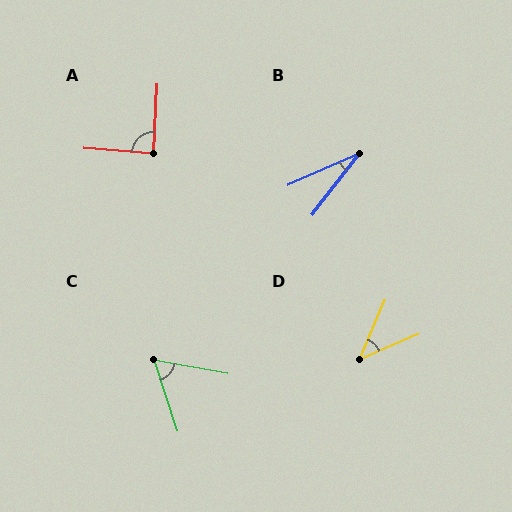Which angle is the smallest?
B, at approximately 29 degrees.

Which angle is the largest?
A, at approximately 88 degrees.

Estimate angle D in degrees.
Approximately 44 degrees.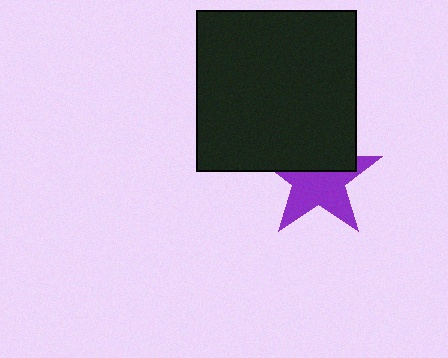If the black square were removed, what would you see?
You would see the complete purple star.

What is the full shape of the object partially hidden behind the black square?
The partially hidden object is a purple star.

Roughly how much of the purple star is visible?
About half of it is visible (roughly 59%).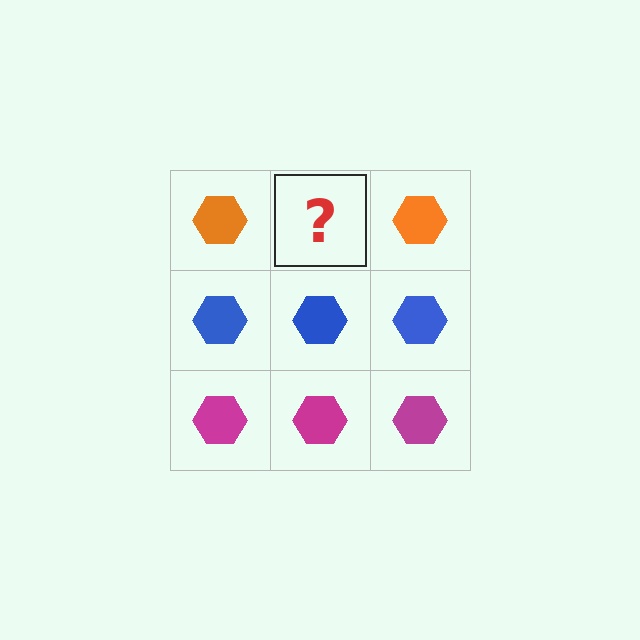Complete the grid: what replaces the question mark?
The question mark should be replaced with an orange hexagon.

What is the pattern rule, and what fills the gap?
The rule is that each row has a consistent color. The gap should be filled with an orange hexagon.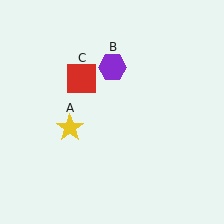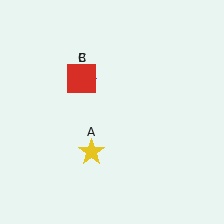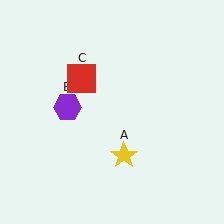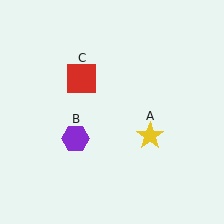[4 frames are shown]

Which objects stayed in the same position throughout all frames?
Red square (object C) remained stationary.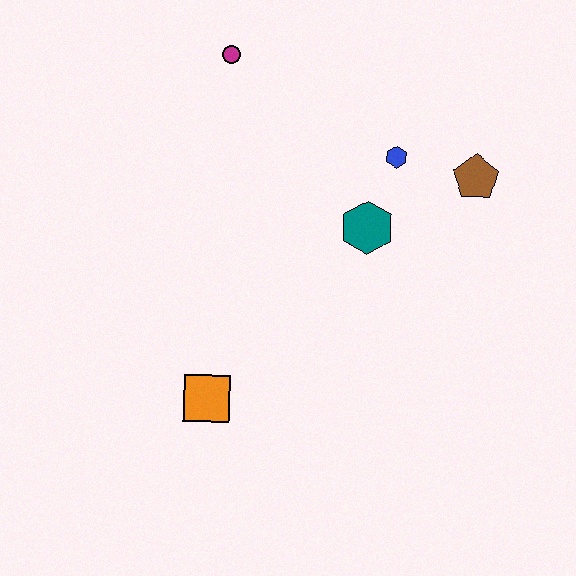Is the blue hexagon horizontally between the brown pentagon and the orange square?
Yes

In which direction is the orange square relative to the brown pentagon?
The orange square is to the left of the brown pentagon.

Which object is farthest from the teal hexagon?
The orange square is farthest from the teal hexagon.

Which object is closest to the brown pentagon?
The blue hexagon is closest to the brown pentagon.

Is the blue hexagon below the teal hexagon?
No